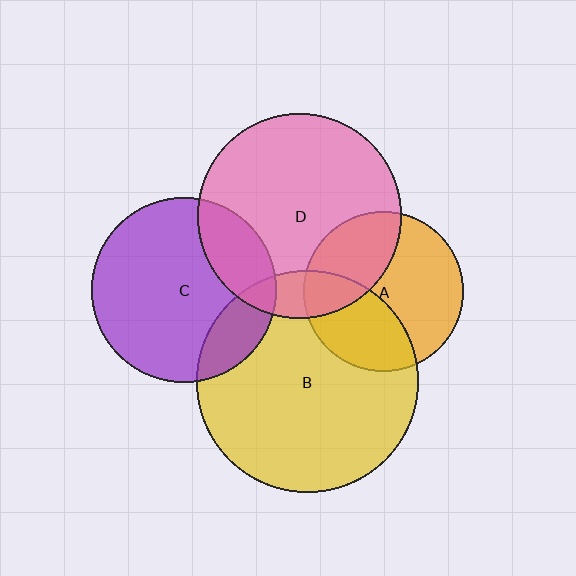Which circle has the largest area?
Circle B (yellow).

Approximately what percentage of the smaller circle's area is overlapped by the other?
Approximately 20%.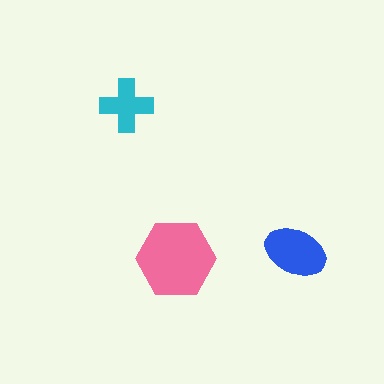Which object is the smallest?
The cyan cross.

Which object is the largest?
The pink hexagon.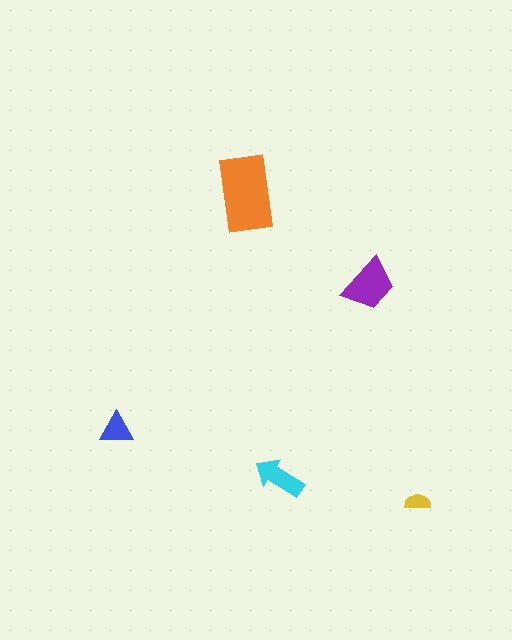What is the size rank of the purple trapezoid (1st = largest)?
2nd.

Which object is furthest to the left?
The blue triangle is leftmost.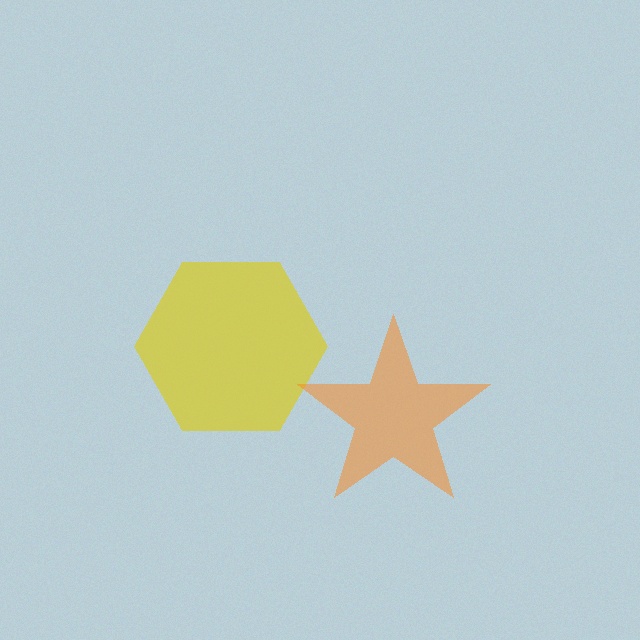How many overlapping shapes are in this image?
There are 2 overlapping shapes in the image.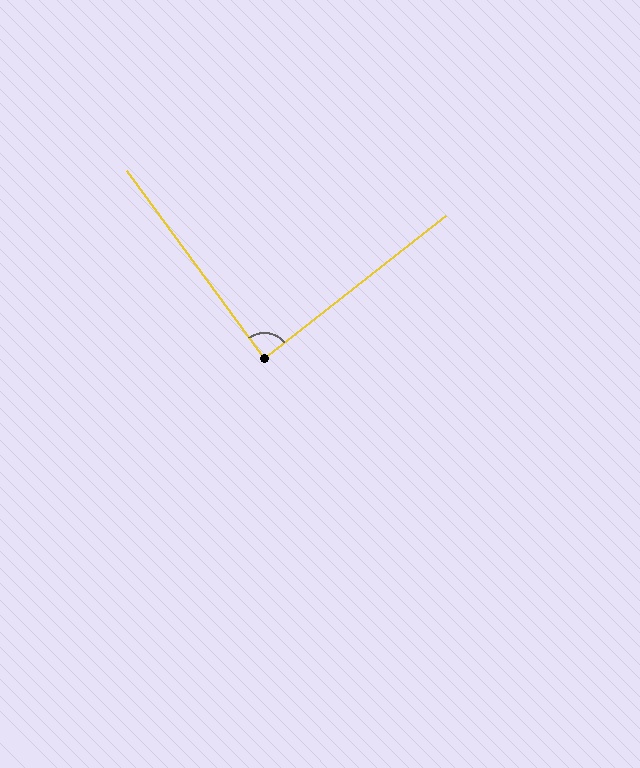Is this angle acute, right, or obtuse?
It is approximately a right angle.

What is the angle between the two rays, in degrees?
Approximately 88 degrees.